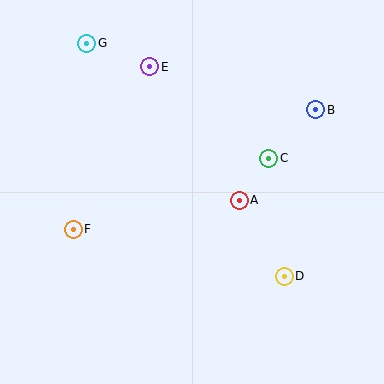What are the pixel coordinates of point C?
Point C is at (269, 158).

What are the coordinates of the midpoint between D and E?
The midpoint between D and E is at (217, 172).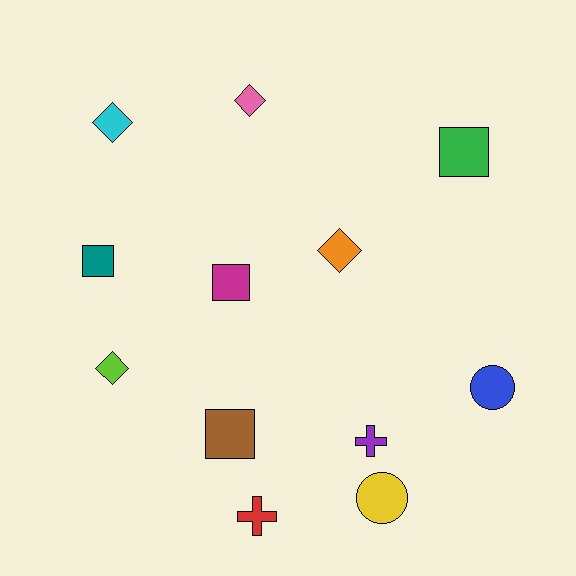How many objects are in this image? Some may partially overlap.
There are 12 objects.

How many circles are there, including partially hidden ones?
There are 2 circles.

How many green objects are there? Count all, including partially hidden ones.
There is 1 green object.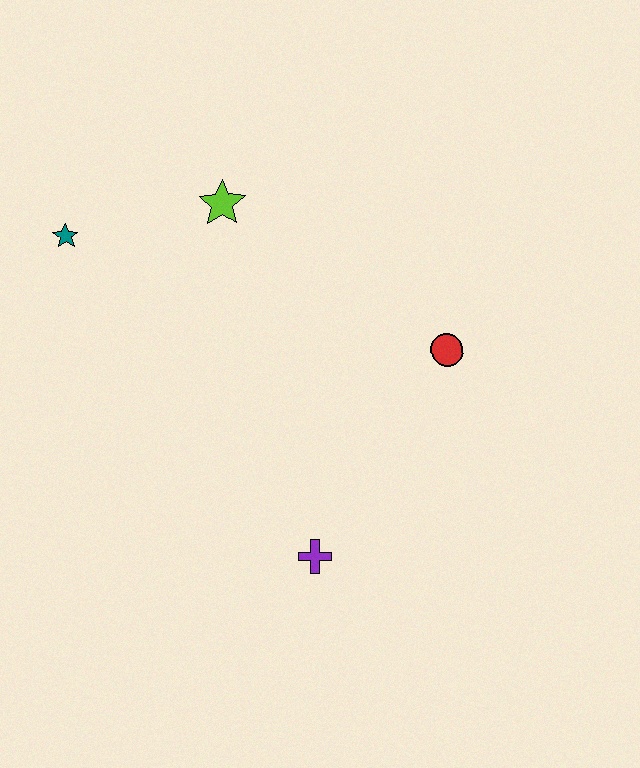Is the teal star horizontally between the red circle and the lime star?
No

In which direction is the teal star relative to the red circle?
The teal star is to the left of the red circle.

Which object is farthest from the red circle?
The teal star is farthest from the red circle.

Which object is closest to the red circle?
The purple cross is closest to the red circle.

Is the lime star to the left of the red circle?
Yes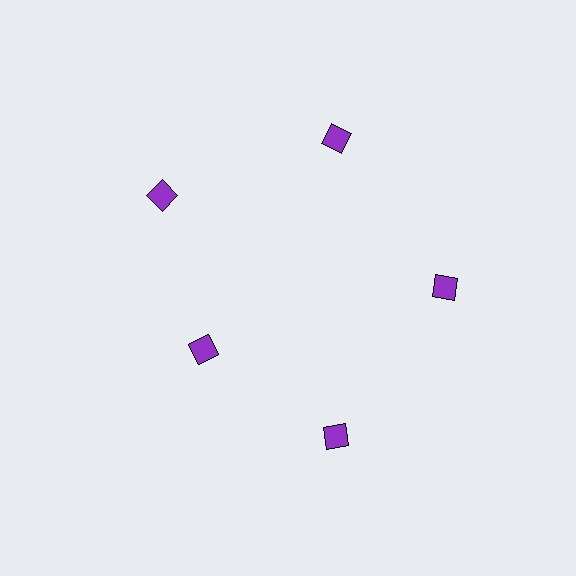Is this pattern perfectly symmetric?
No. The 5 purple diamonds are arranged in a ring, but one element near the 8 o'clock position is pulled inward toward the center, breaking the 5-fold rotational symmetry.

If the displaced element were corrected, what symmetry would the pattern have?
It would have 5-fold rotational symmetry — the pattern would map onto itself every 72 degrees.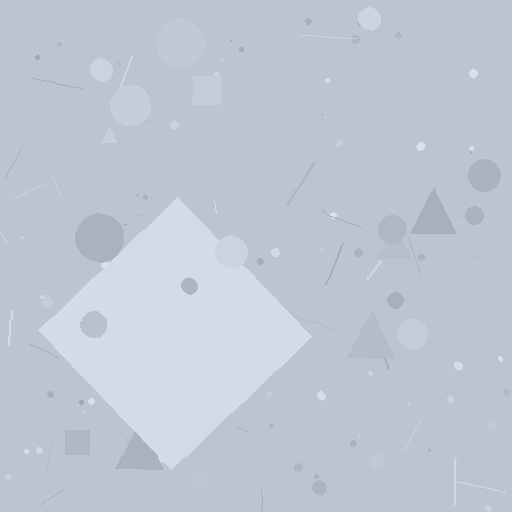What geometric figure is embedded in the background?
A diamond is embedded in the background.